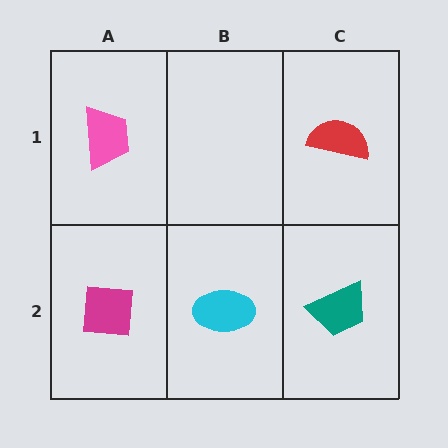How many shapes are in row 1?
2 shapes.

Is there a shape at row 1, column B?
No, that cell is empty.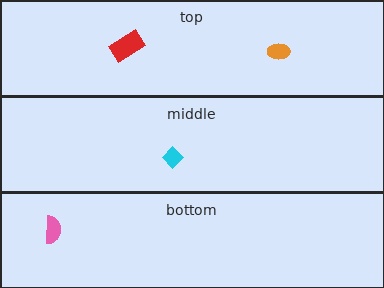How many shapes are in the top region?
2.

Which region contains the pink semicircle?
The bottom region.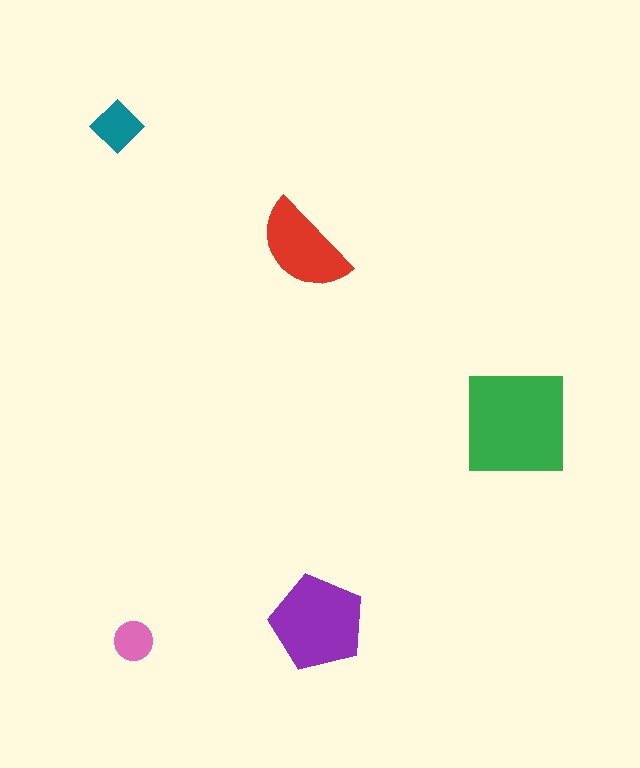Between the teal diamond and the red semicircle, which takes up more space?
The red semicircle.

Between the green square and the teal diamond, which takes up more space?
The green square.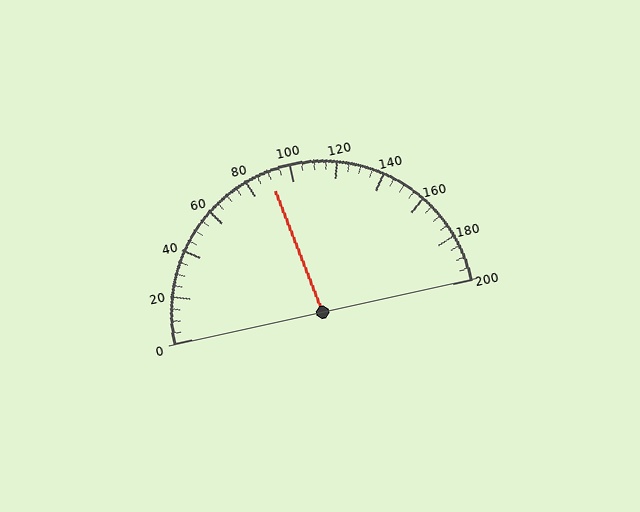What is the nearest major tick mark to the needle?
The nearest major tick mark is 80.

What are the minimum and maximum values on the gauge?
The gauge ranges from 0 to 200.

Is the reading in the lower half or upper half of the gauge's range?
The reading is in the lower half of the range (0 to 200).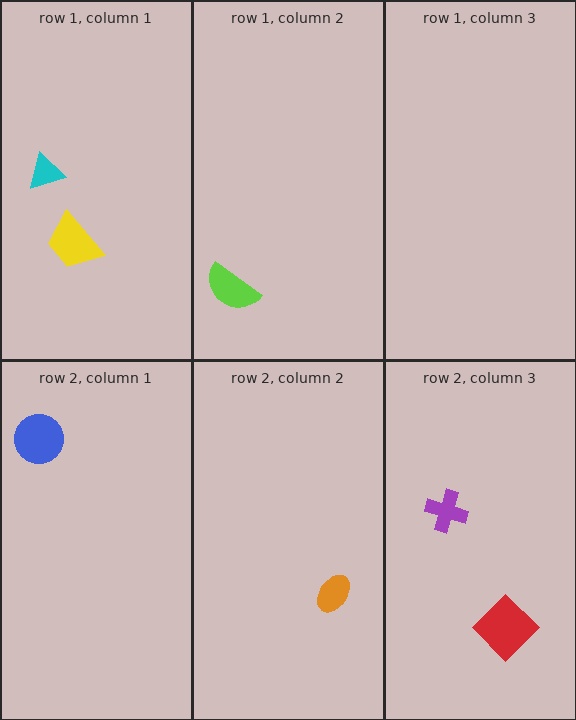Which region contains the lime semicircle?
The row 1, column 2 region.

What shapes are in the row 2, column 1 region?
The blue circle.